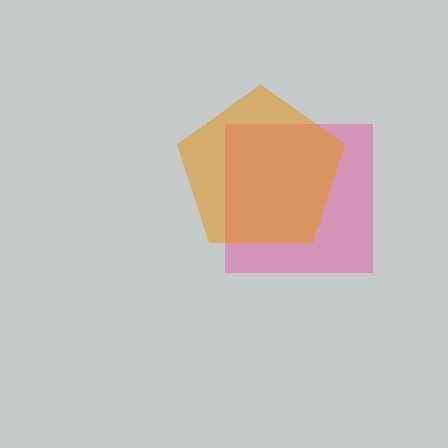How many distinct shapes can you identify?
There are 2 distinct shapes: a pink square, an orange pentagon.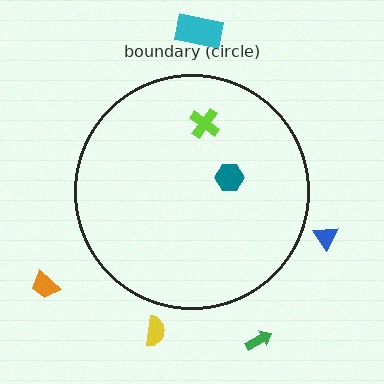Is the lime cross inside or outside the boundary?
Inside.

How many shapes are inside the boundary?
2 inside, 5 outside.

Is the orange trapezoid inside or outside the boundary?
Outside.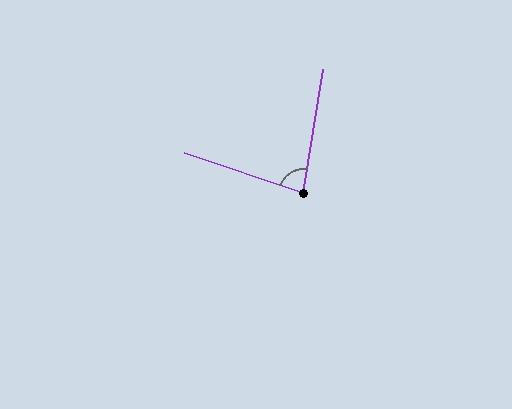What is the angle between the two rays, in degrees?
Approximately 80 degrees.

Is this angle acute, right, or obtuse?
It is acute.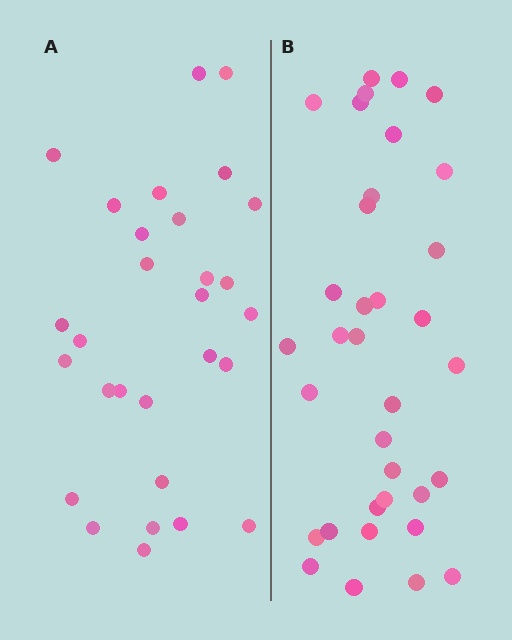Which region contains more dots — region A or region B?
Region B (the right region) has more dots.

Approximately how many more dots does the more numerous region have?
Region B has about 6 more dots than region A.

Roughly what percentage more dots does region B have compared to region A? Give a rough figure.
About 20% more.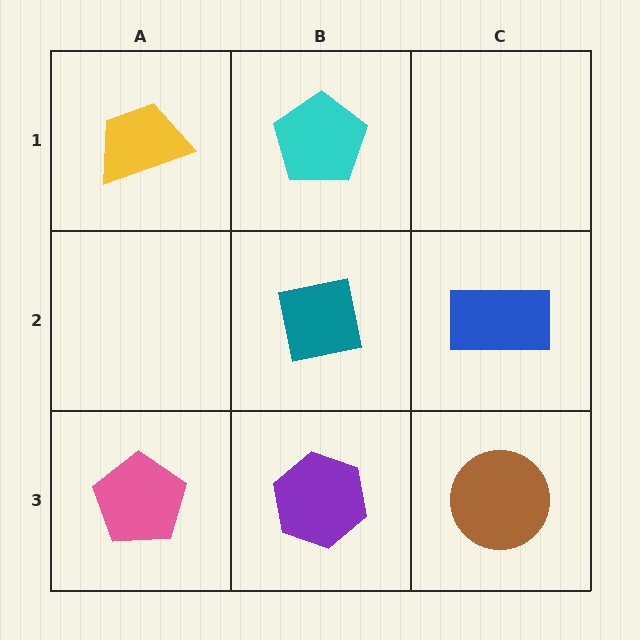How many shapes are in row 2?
2 shapes.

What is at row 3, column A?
A pink pentagon.